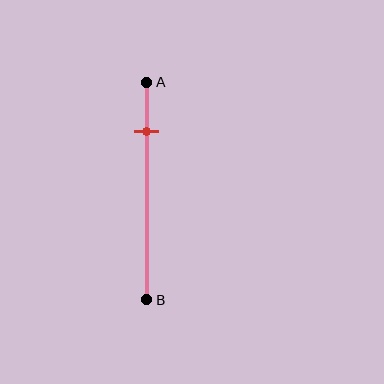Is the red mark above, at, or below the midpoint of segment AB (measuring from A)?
The red mark is above the midpoint of segment AB.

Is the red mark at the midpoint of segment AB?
No, the mark is at about 25% from A, not at the 50% midpoint.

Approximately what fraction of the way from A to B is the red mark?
The red mark is approximately 25% of the way from A to B.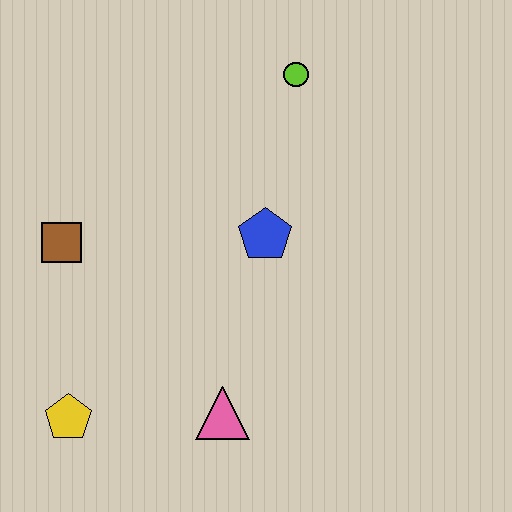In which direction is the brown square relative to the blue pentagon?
The brown square is to the left of the blue pentagon.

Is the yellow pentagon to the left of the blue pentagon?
Yes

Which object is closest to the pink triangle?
The yellow pentagon is closest to the pink triangle.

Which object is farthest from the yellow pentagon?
The lime circle is farthest from the yellow pentagon.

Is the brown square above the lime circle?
No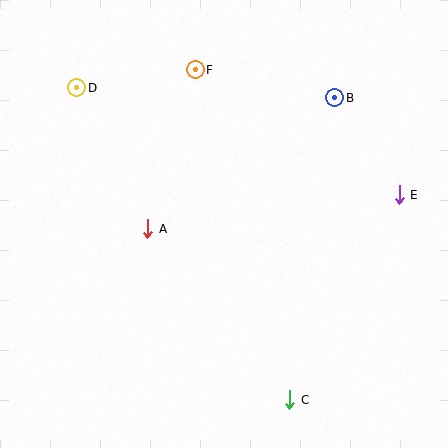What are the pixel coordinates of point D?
Point D is at (77, 88).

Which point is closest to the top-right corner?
Point B is closest to the top-right corner.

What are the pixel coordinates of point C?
Point C is at (290, 400).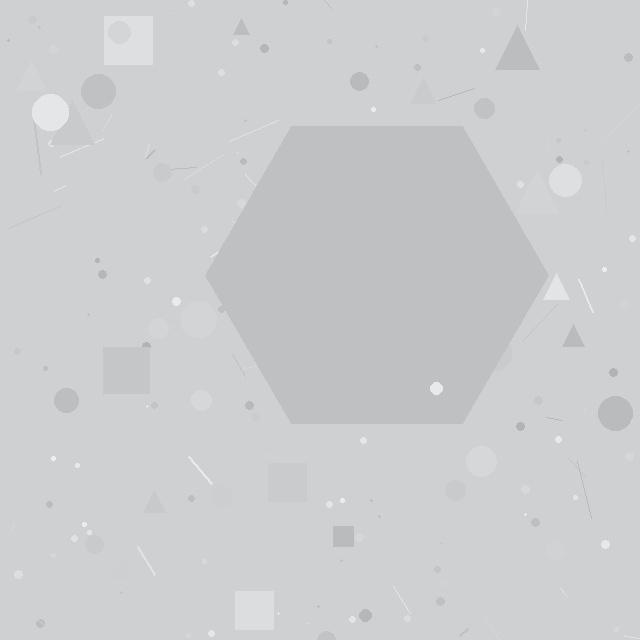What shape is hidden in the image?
A hexagon is hidden in the image.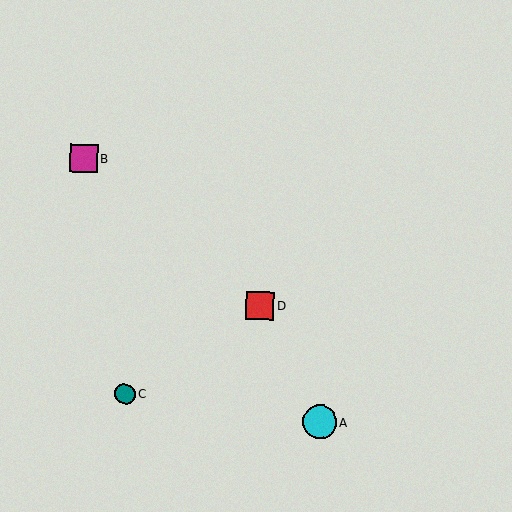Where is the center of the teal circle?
The center of the teal circle is at (125, 394).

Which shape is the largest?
The cyan circle (labeled A) is the largest.